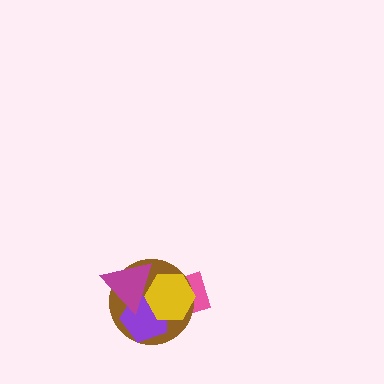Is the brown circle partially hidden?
Yes, it is partially covered by another shape.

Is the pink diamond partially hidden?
Yes, it is partially covered by another shape.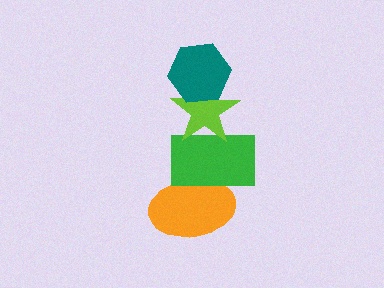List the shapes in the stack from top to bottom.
From top to bottom: the teal hexagon, the lime star, the green rectangle, the orange ellipse.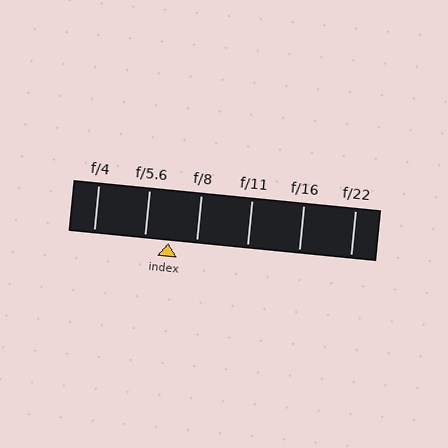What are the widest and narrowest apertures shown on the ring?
The widest aperture shown is f/4 and the narrowest is f/22.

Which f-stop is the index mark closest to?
The index mark is closest to f/5.6.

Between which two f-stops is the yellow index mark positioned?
The index mark is between f/5.6 and f/8.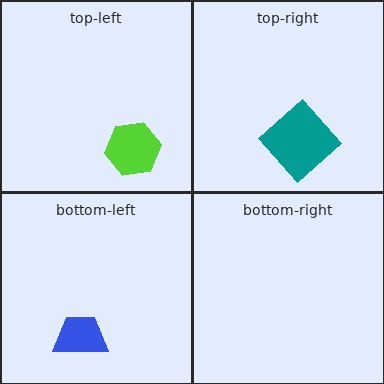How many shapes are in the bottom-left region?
1.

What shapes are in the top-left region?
The lime hexagon.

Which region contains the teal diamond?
The top-right region.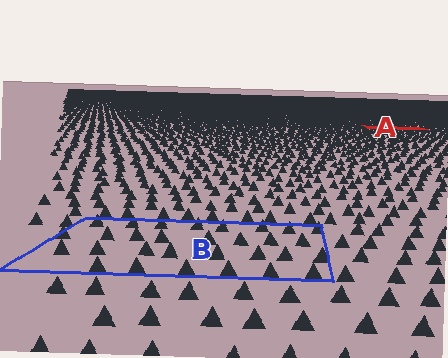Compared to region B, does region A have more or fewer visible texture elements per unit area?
Region A has more texture elements per unit area — they are packed more densely because it is farther away.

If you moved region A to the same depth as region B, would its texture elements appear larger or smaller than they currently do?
They would appear larger. At a closer depth, the same texture elements are projected at a bigger on-screen size.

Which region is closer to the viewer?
Region B is closer. The texture elements there are larger and more spread out.